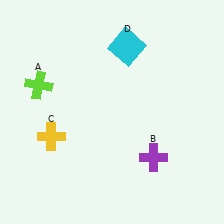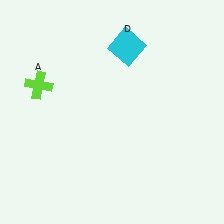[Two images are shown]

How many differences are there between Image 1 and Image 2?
There are 2 differences between the two images.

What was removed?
The yellow cross (C), the purple cross (B) were removed in Image 2.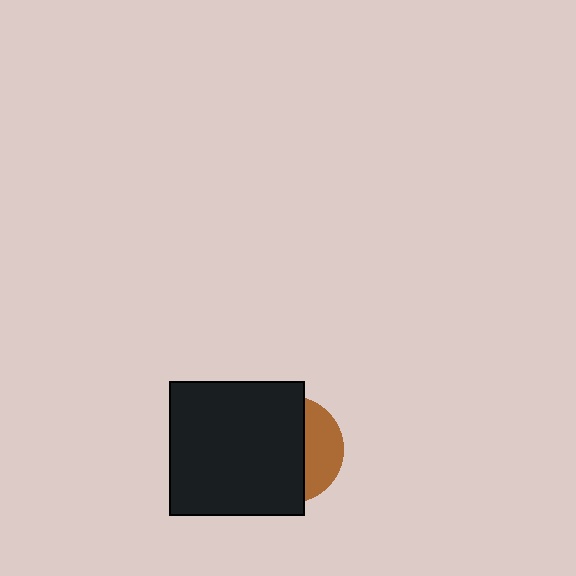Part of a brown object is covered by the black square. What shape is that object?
It is a circle.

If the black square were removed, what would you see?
You would see the complete brown circle.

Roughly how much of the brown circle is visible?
A small part of it is visible (roughly 32%).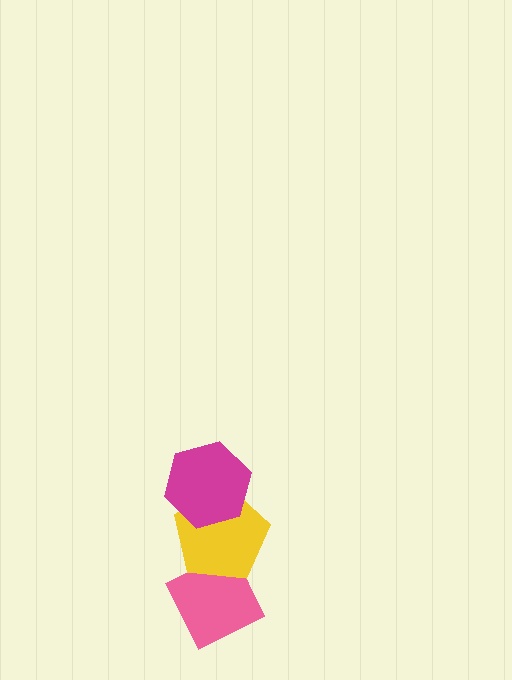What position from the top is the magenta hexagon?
The magenta hexagon is 1st from the top.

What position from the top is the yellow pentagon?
The yellow pentagon is 2nd from the top.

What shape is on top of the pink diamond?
The yellow pentagon is on top of the pink diamond.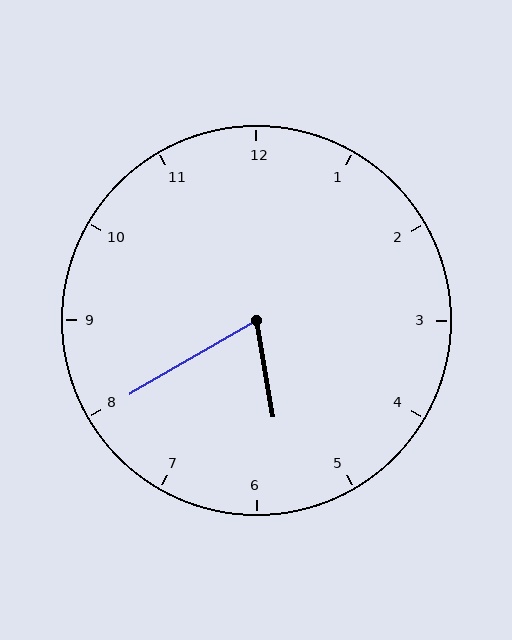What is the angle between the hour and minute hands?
Approximately 70 degrees.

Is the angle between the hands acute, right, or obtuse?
It is acute.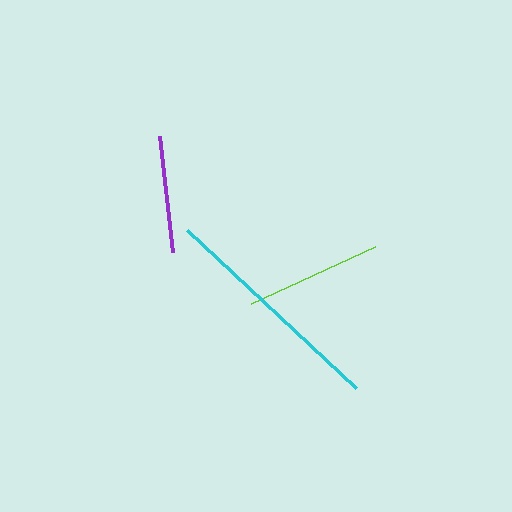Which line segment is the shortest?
The purple line is the shortest at approximately 117 pixels.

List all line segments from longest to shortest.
From longest to shortest: cyan, lime, purple.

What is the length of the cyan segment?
The cyan segment is approximately 232 pixels long.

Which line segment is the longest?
The cyan line is the longest at approximately 232 pixels.